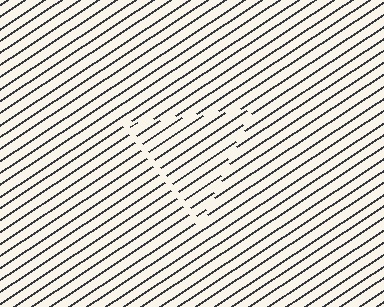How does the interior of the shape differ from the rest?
The interior of the shape contains the same grating, shifted by half a period — the contour is defined by the phase discontinuity where line-ends from the inner and outer gratings abut.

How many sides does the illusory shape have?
3 sides — the line-ends trace a triangle.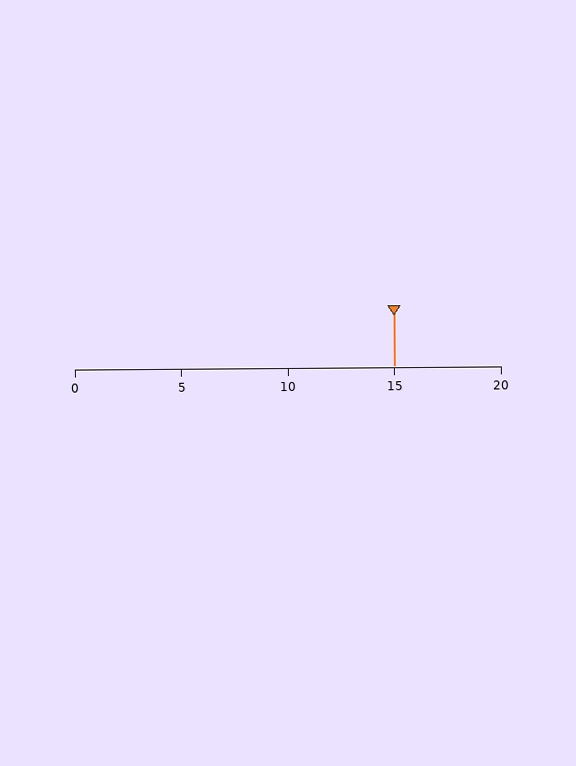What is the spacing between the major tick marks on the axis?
The major ticks are spaced 5 apart.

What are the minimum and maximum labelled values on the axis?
The axis runs from 0 to 20.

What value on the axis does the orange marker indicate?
The marker indicates approximately 15.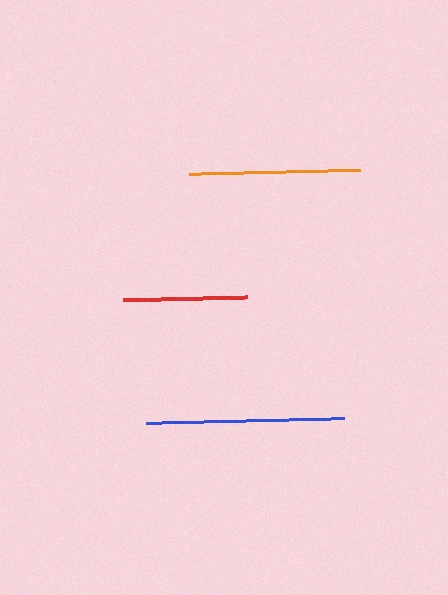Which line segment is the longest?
The blue line is the longest at approximately 197 pixels.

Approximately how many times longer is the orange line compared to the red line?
The orange line is approximately 1.4 times the length of the red line.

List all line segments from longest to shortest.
From longest to shortest: blue, orange, red.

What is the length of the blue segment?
The blue segment is approximately 197 pixels long.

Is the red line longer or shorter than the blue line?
The blue line is longer than the red line.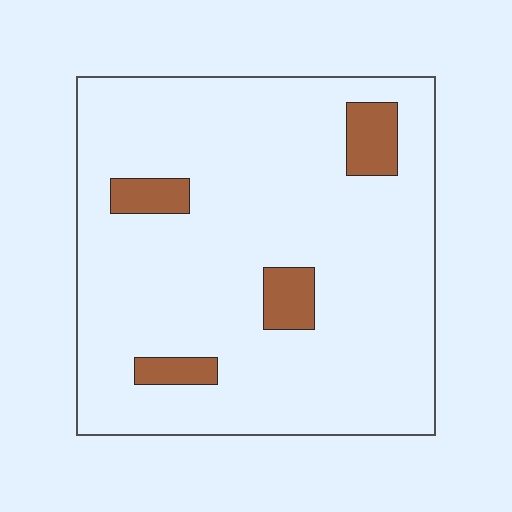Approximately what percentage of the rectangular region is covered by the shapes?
Approximately 10%.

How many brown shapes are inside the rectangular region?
4.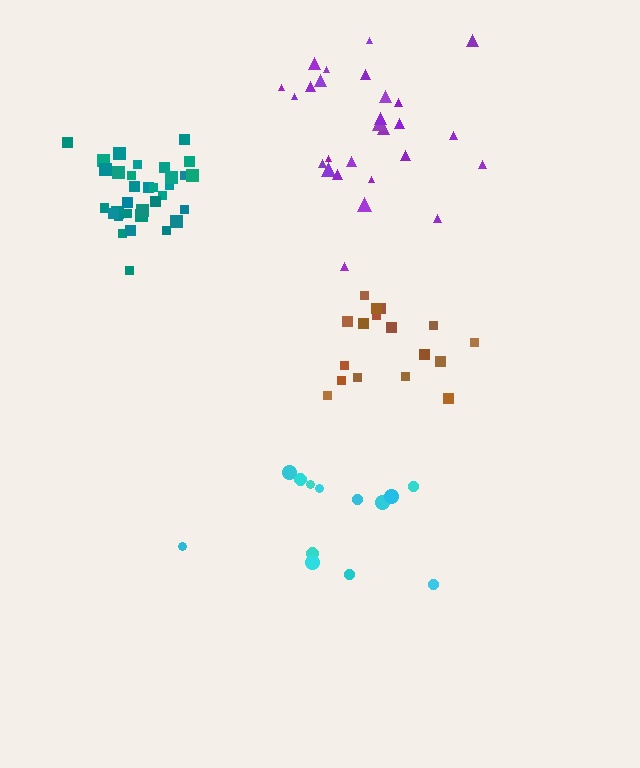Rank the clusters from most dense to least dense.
teal, brown, purple, cyan.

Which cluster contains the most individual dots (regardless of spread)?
Teal (34).